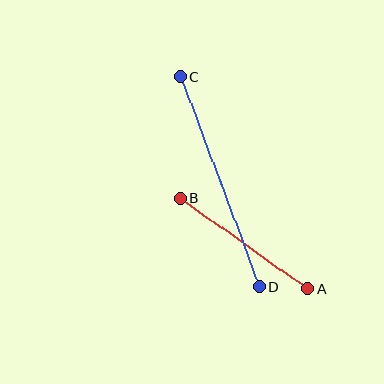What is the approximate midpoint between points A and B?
The midpoint is at approximately (244, 244) pixels.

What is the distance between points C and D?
The distance is approximately 224 pixels.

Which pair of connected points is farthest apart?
Points C and D are farthest apart.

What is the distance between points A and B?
The distance is approximately 156 pixels.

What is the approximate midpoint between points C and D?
The midpoint is at approximately (219, 182) pixels.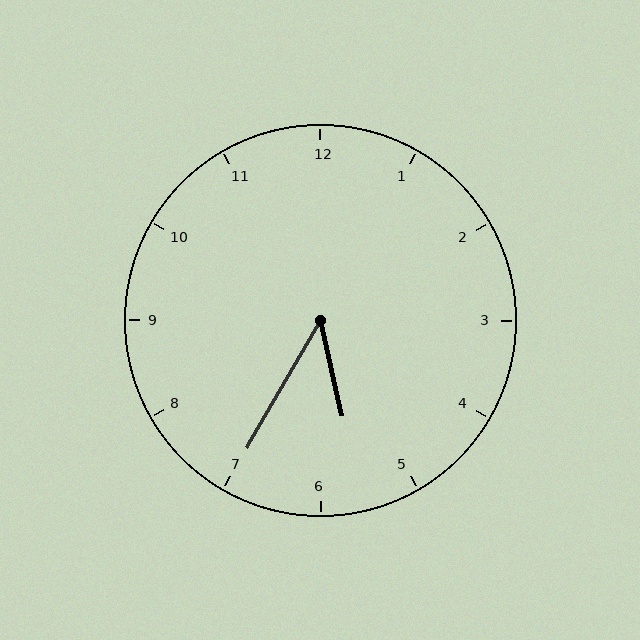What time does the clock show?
5:35.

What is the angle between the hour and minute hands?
Approximately 42 degrees.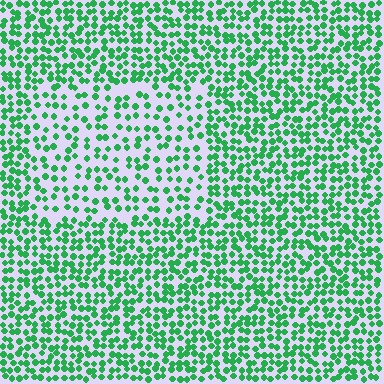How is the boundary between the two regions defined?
The boundary is defined by a change in element density (approximately 1.8x ratio). All elements are the same color, size, and shape.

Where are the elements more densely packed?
The elements are more densely packed outside the rectangle boundary.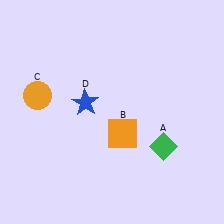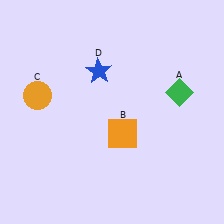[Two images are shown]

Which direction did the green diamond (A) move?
The green diamond (A) moved up.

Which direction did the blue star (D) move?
The blue star (D) moved up.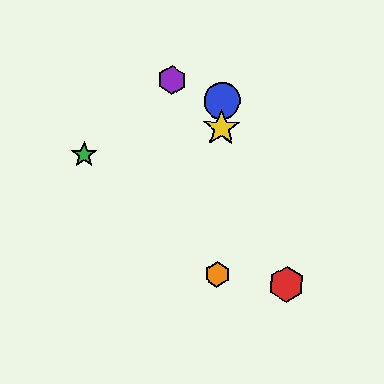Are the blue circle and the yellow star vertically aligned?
Yes, both are at x≈222.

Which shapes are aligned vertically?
The blue circle, the yellow star, the orange hexagon are aligned vertically.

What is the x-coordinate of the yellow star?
The yellow star is at x≈221.